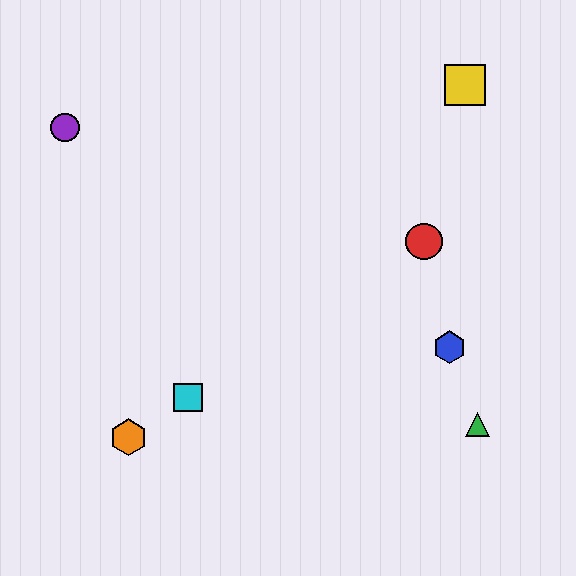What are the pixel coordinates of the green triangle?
The green triangle is at (477, 425).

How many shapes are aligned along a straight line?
3 shapes (the red circle, the orange hexagon, the cyan square) are aligned along a straight line.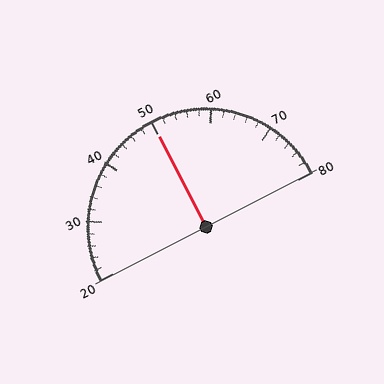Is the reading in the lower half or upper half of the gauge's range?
The reading is in the upper half of the range (20 to 80).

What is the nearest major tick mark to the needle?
The nearest major tick mark is 50.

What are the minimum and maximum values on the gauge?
The gauge ranges from 20 to 80.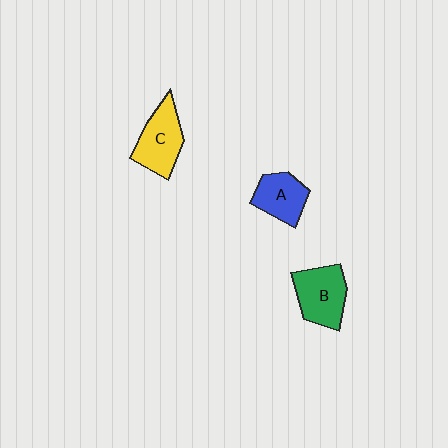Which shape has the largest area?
Shape B (green).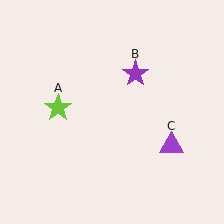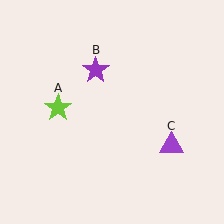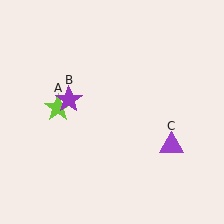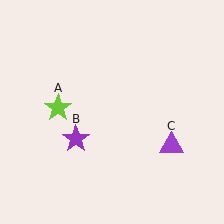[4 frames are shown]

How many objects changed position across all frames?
1 object changed position: purple star (object B).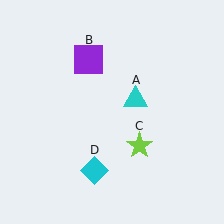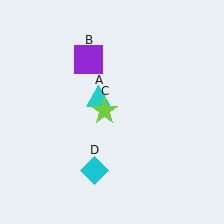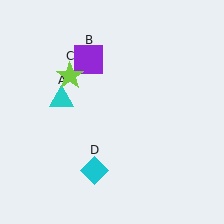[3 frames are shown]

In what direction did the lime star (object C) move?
The lime star (object C) moved up and to the left.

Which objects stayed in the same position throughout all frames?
Purple square (object B) and cyan diamond (object D) remained stationary.